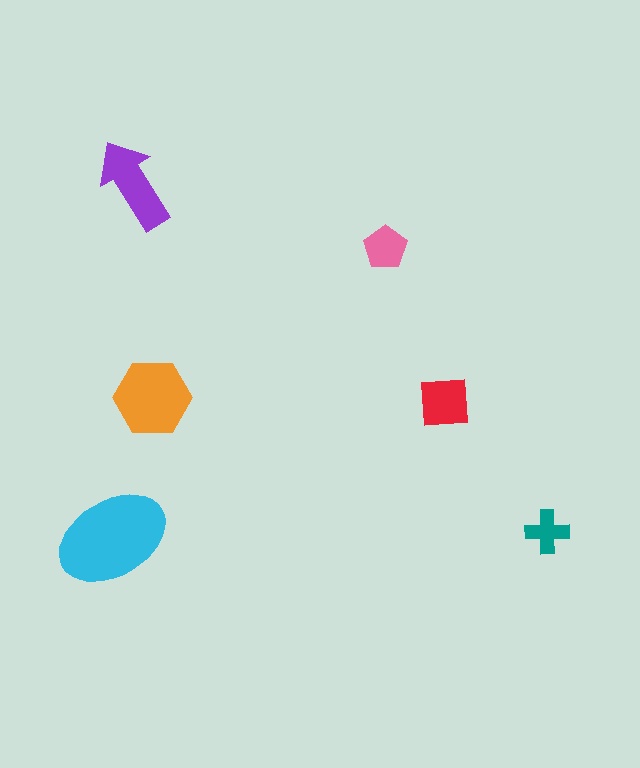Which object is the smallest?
The teal cross.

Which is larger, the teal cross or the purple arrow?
The purple arrow.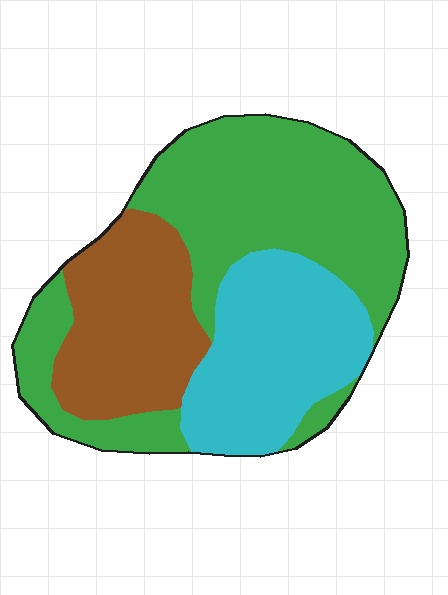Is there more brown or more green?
Green.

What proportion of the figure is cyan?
Cyan takes up about one quarter (1/4) of the figure.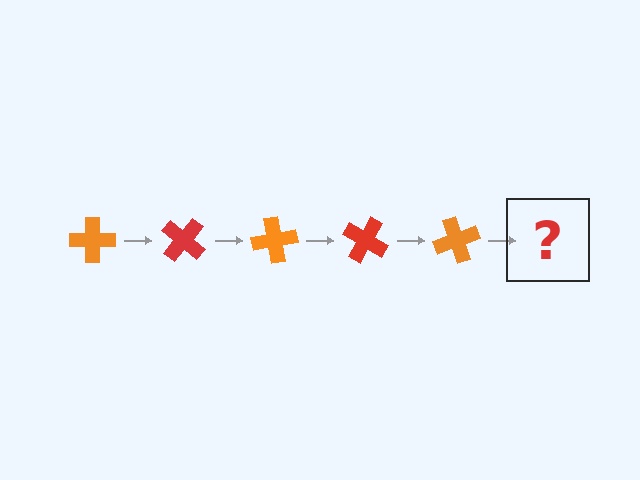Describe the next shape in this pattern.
It should be a red cross, rotated 200 degrees from the start.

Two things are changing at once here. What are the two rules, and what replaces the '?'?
The two rules are that it rotates 40 degrees each step and the color cycles through orange and red. The '?' should be a red cross, rotated 200 degrees from the start.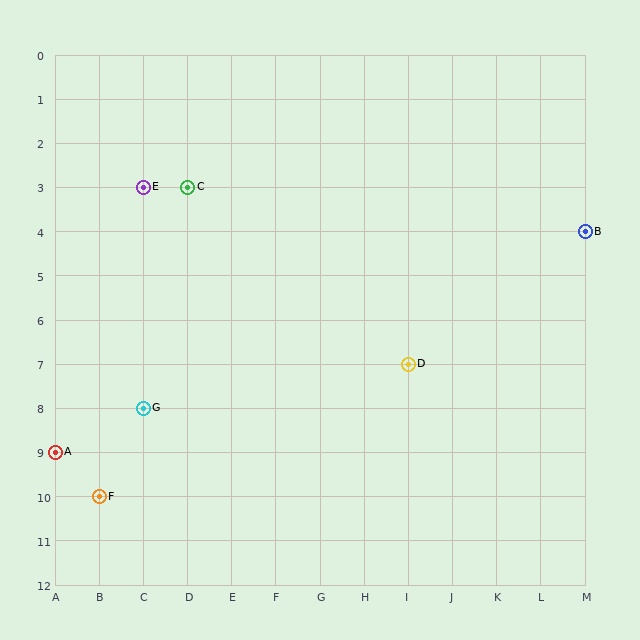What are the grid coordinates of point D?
Point D is at grid coordinates (I, 7).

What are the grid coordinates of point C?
Point C is at grid coordinates (D, 3).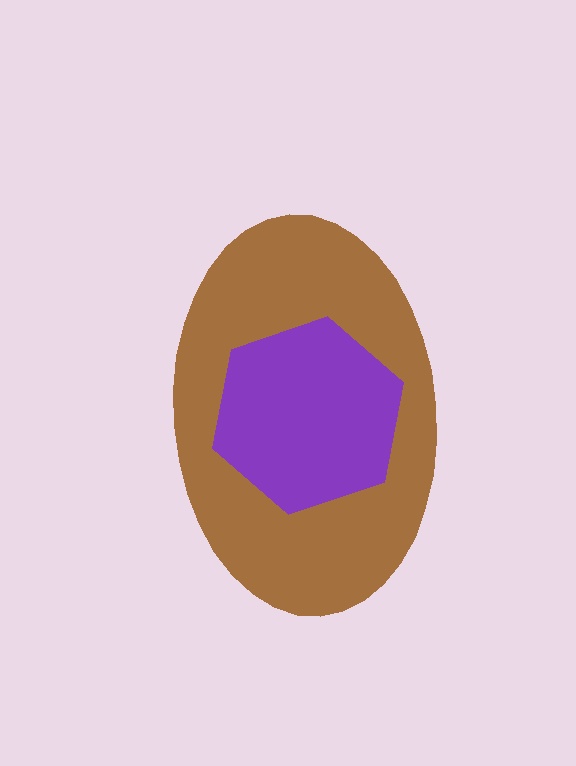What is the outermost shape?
The brown ellipse.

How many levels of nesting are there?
2.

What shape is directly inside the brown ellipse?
The purple hexagon.